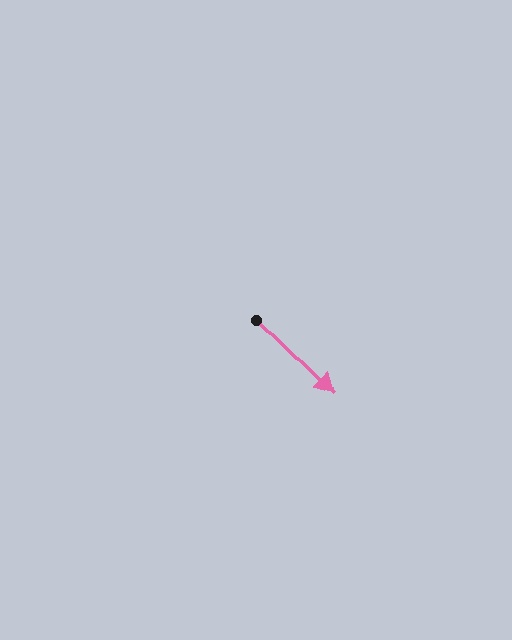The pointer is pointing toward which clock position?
Roughly 4 o'clock.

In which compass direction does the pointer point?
Southeast.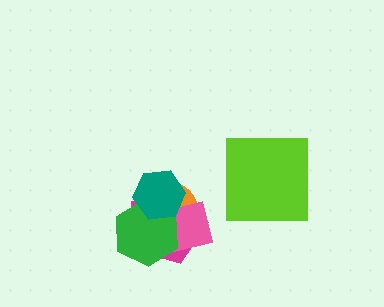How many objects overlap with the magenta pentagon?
4 objects overlap with the magenta pentagon.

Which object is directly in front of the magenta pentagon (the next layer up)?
The orange circle is directly in front of the magenta pentagon.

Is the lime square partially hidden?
No, no other shape covers it.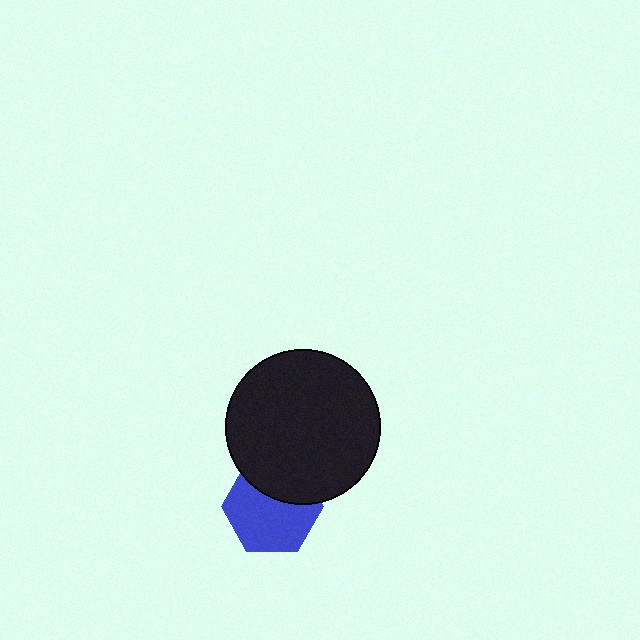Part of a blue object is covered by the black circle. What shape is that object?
It is a hexagon.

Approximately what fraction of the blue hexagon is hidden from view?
Roughly 35% of the blue hexagon is hidden behind the black circle.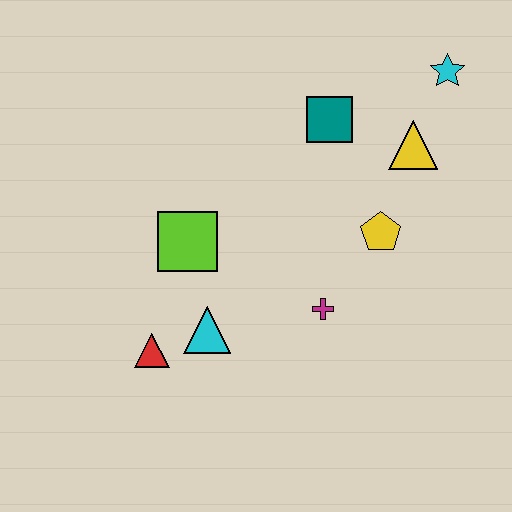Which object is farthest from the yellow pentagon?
The red triangle is farthest from the yellow pentagon.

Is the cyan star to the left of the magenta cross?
No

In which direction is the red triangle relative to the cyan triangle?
The red triangle is to the left of the cyan triangle.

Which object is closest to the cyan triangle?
The red triangle is closest to the cyan triangle.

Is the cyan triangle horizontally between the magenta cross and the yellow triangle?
No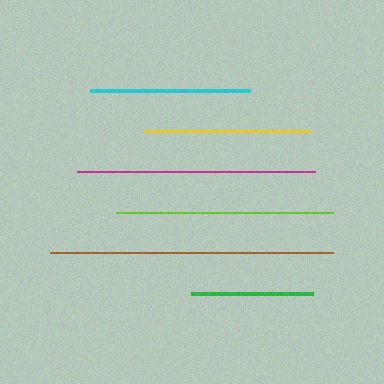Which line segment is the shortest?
The green line is the shortest at approximately 122 pixels.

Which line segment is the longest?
The brown line is the longest at approximately 282 pixels.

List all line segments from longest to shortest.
From longest to shortest: brown, magenta, lime, yellow, cyan, green.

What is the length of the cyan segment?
The cyan segment is approximately 160 pixels long.